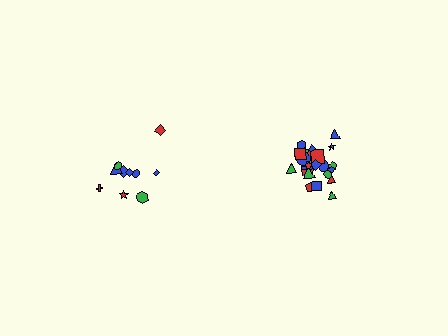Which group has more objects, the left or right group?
The right group.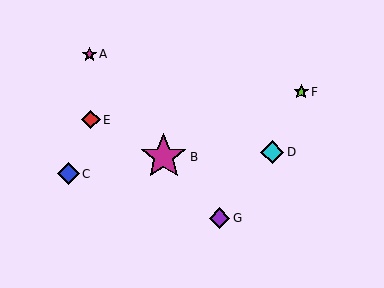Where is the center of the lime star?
The center of the lime star is at (301, 92).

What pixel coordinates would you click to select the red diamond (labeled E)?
Click at (91, 120) to select the red diamond E.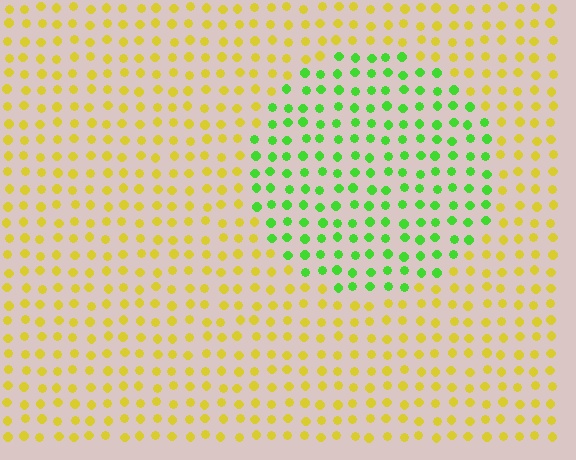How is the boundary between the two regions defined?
The boundary is defined purely by a slight shift in hue (about 58 degrees). Spacing, size, and orientation are identical on both sides.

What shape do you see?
I see a circle.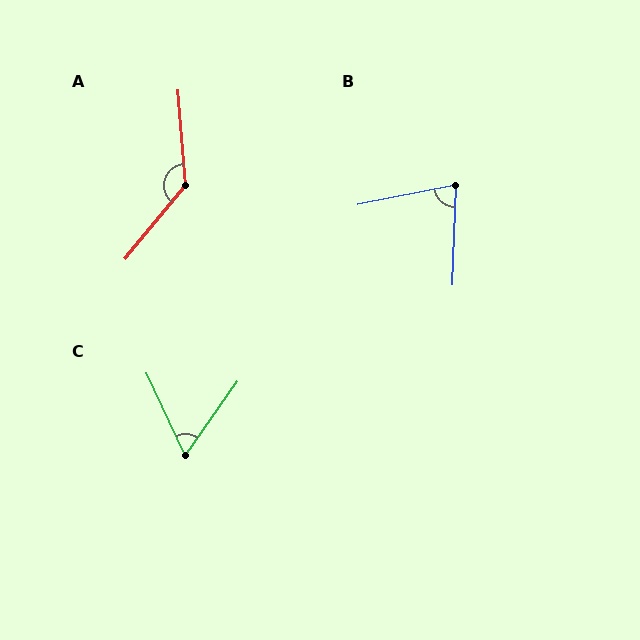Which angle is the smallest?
C, at approximately 60 degrees.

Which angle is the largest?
A, at approximately 136 degrees.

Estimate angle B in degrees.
Approximately 77 degrees.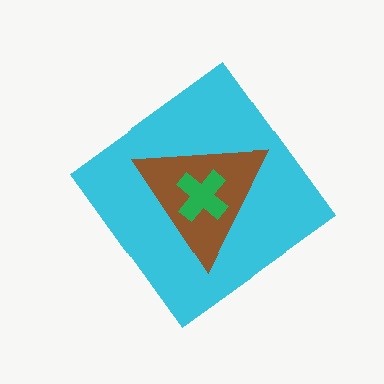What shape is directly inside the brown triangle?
The green cross.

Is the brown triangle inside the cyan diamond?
Yes.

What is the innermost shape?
The green cross.